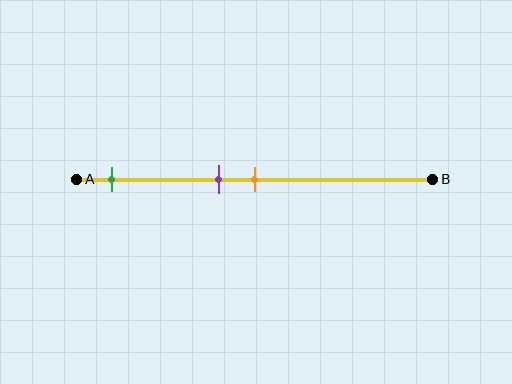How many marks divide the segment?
There are 3 marks dividing the segment.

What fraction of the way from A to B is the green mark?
The green mark is approximately 10% (0.1) of the way from A to B.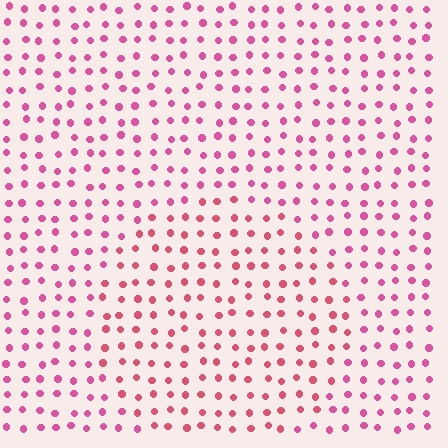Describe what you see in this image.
The image is filled with small pink elements in a uniform arrangement. A circle-shaped region is visible where the elements are tinted to a slightly different hue, forming a subtle color boundary.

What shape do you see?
I see a circle.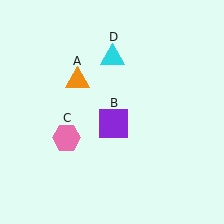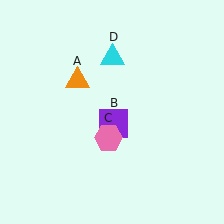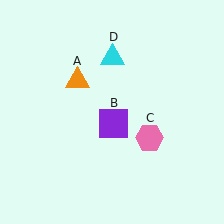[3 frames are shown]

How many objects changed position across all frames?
1 object changed position: pink hexagon (object C).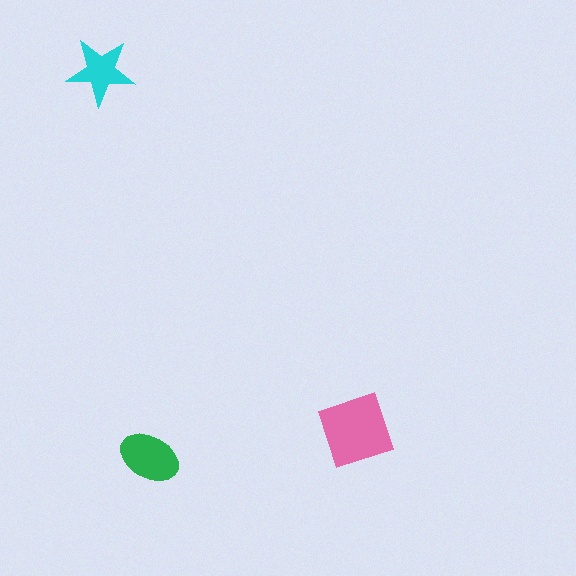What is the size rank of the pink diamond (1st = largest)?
1st.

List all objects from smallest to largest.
The cyan star, the green ellipse, the pink diamond.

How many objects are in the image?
There are 3 objects in the image.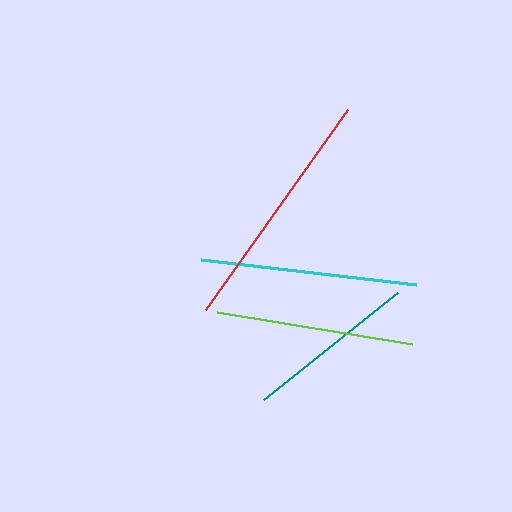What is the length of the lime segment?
The lime segment is approximately 198 pixels long.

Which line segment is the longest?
The red line is the longest at approximately 245 pixels.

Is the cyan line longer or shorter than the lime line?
The cyan line is longer than the lime line.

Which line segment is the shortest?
The teal line is the shortest at approximately 172 pixels.